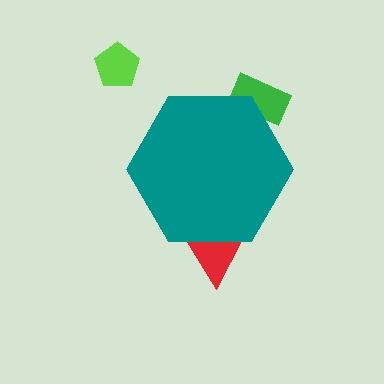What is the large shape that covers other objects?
A teal hexagon.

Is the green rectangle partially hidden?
Yes, the green rectangle is partially hidden behind the teal hexagon.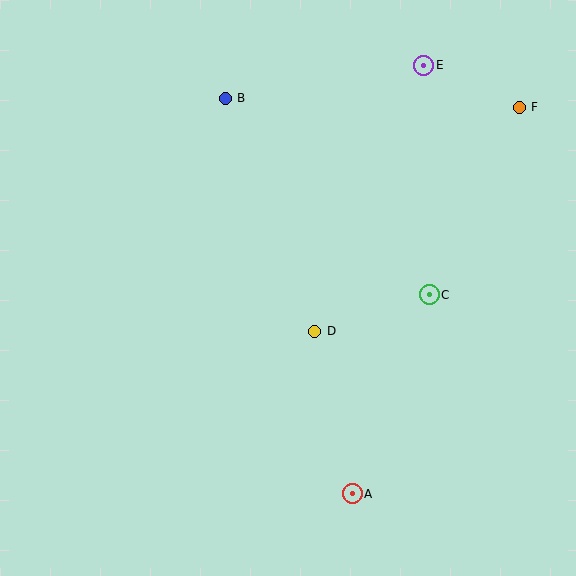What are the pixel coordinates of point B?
Point B is at (225, 98).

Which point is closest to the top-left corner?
Point B is closest to the top-left corner.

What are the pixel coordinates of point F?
Point F is at (519, 107).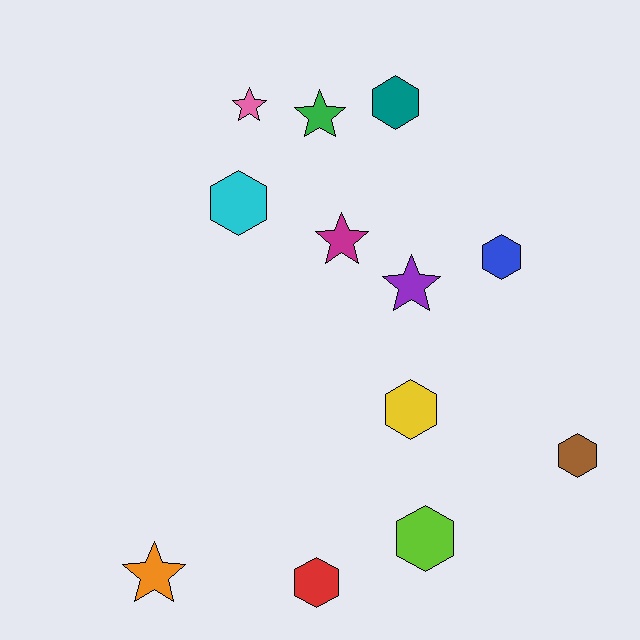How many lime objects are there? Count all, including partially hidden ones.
There is 1 lime object.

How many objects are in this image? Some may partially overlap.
There are 12 objects.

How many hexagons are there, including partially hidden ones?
There are 7 hexagons.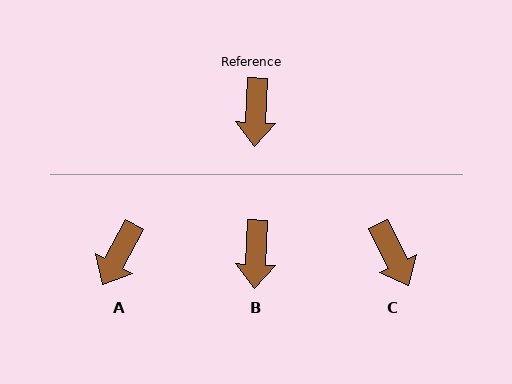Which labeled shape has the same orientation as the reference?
B.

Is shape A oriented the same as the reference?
No, it is off by about 25 degrees.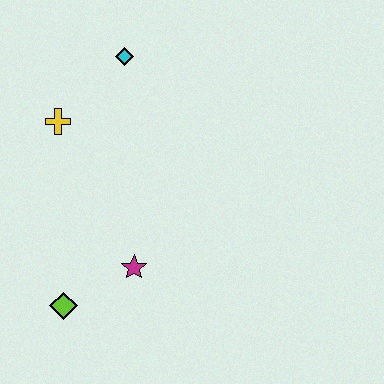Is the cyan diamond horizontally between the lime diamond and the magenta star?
Yes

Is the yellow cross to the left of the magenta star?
Yes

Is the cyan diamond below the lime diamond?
No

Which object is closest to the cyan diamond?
The yellow cross is closest to the cyan diamond.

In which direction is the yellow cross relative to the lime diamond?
The yellow cross is above the lime diamond.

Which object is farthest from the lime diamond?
The cyan diamond is farthest from the lime diamond.